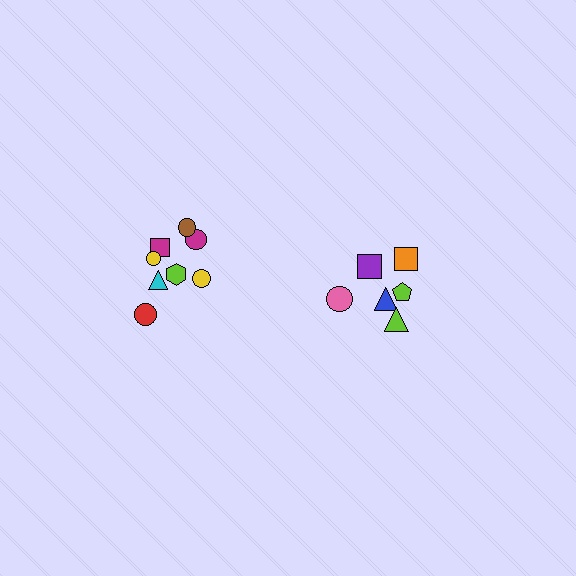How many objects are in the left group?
There are 8 objects.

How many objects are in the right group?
There are 6 objects.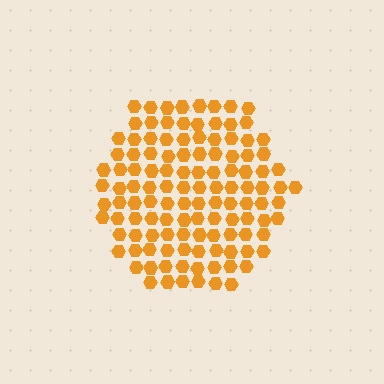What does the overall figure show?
The overall figure shows a hexagon.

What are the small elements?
The small elements are hexagons.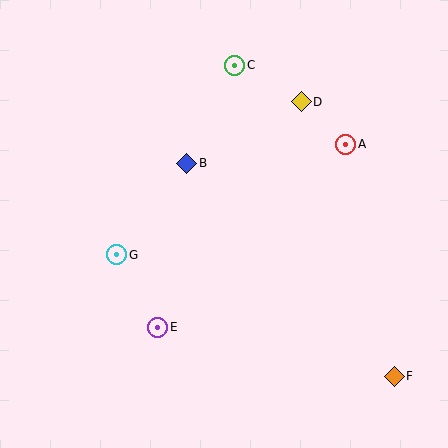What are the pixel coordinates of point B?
Point B is at (187, 163).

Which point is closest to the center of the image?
Point B at (187, 163) is closest to the center.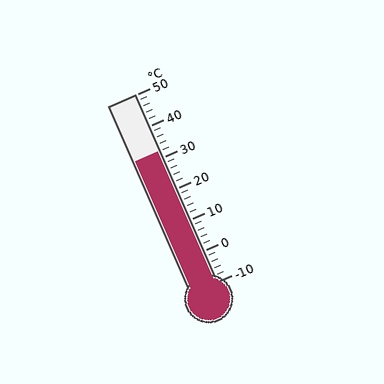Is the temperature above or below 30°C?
The temperature is above 30°C.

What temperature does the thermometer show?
The thermometer shows approximately 32°C.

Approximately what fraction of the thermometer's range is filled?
The thermometer is filled to approximately 70% of its range.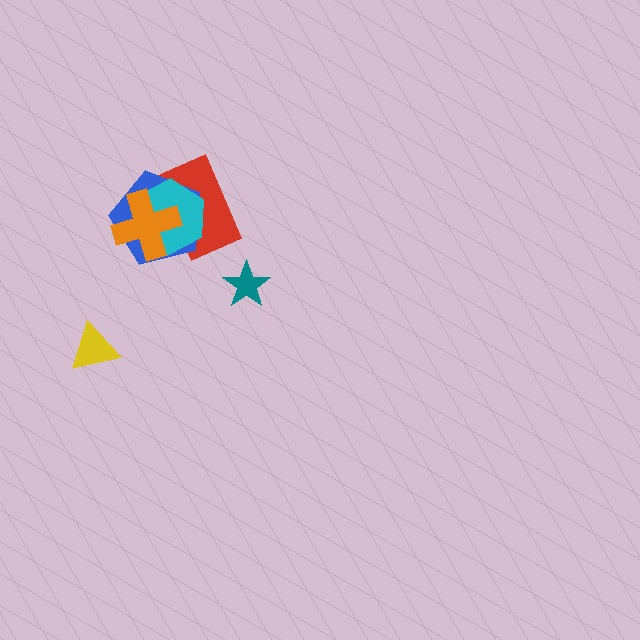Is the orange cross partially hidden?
No, no other shape covers it.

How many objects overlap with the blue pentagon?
3 objects overlap with the blue pentagon.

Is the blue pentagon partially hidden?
Yes, it is partially covered by another shape.